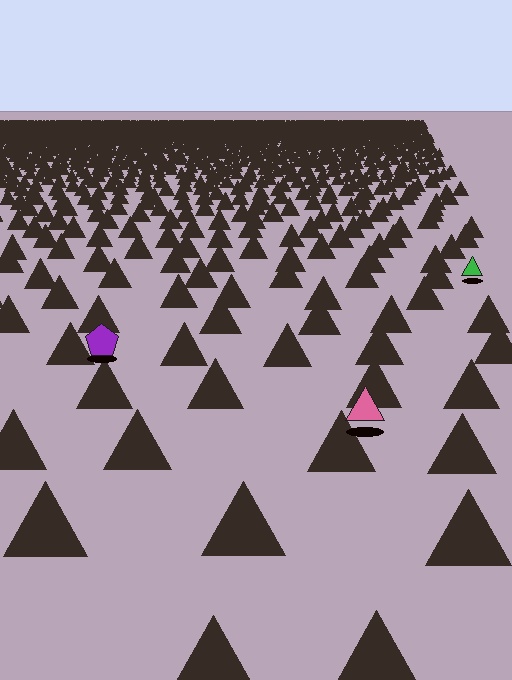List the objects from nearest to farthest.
From nearest to farthest: the pink triangle, the purple pentagon, the green triangle.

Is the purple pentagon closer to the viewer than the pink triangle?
No. The pink triangle is closer — you can tell from the texture gradient: the ground texture is coarser near it.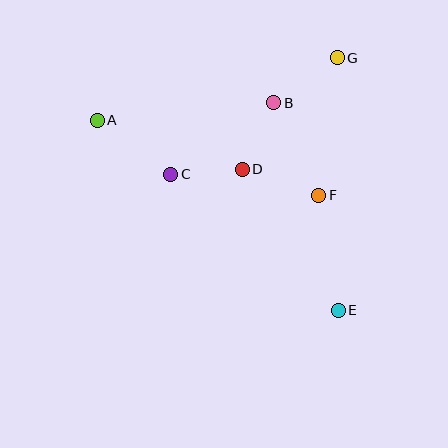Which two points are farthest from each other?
Points A and E are farthest from each other.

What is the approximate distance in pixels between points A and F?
The distance between A and F is approximately 234 pixels.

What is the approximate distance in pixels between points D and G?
The distance between D and G is approximately 146 pixels.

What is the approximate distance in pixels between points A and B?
The distance between A and B is approximately 177 pixels.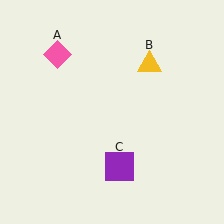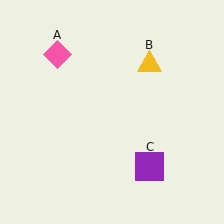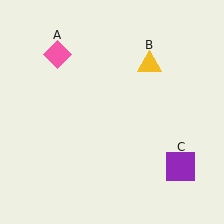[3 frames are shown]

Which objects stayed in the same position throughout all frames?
Pink diamond (object A) and yellow triangle (object B) remained stationary.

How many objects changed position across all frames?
1 object changed position: purple square (object C).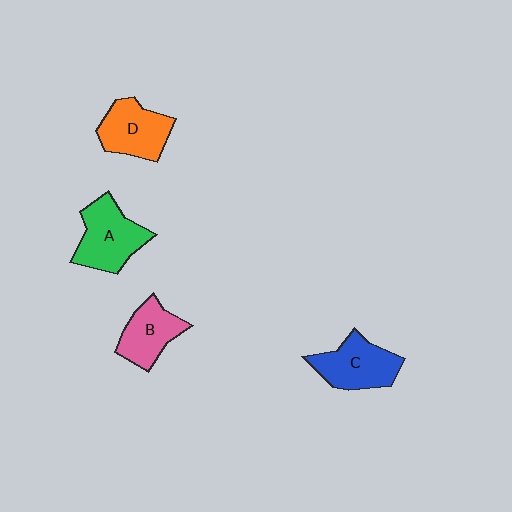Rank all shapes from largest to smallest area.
From largest to smallest: A (green), C (blue), D (orange), B (pink).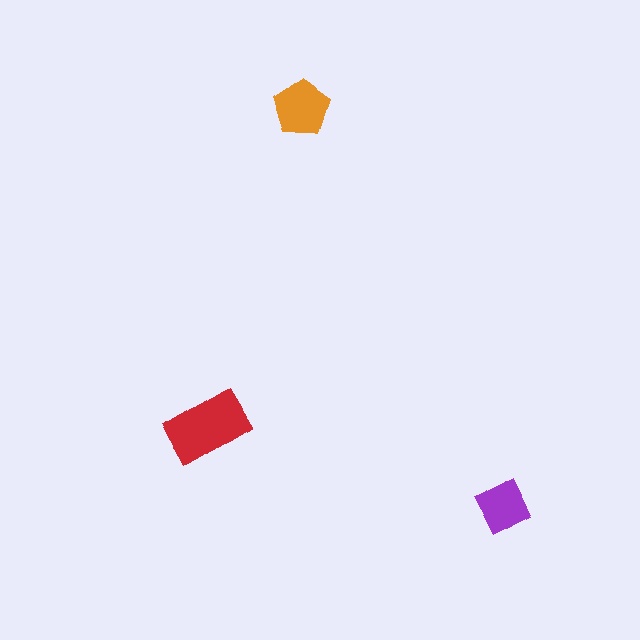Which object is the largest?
The red rectangle.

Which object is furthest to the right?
The purple diamond is rightmost.